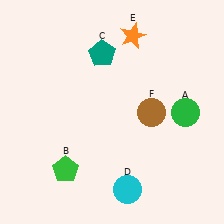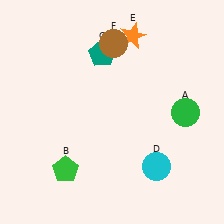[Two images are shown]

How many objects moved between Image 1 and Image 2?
2 objects moved between the two images.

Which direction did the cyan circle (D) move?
The cyan circle (D) moved right.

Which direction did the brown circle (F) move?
The brown circle (F) moved up.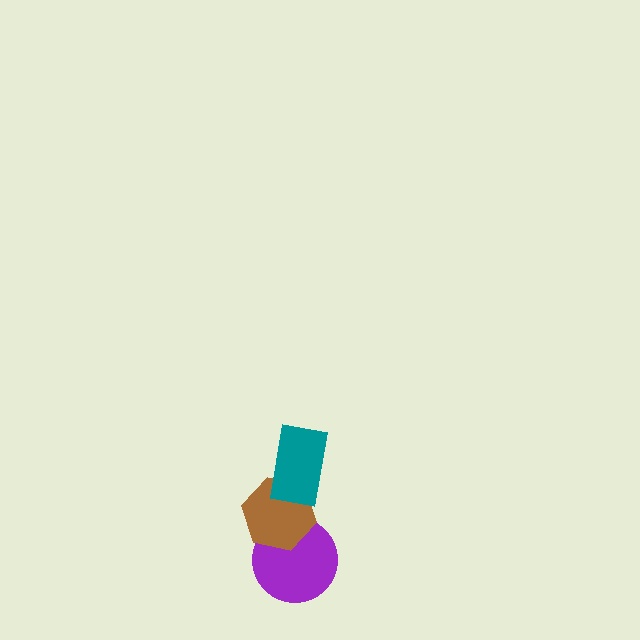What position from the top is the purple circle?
The purple circle is 3rd from the top.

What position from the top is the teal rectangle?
The teal rectangle is 1st from the top.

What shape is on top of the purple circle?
The brown hexagon is on top of the purple circle.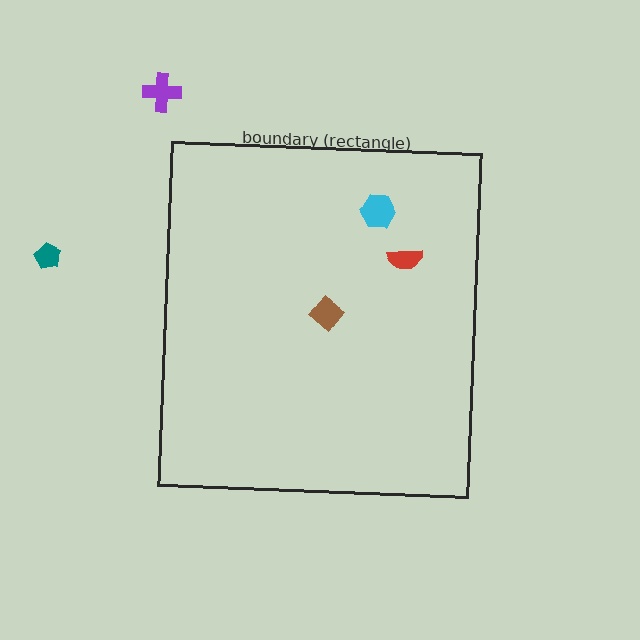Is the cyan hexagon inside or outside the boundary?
Inside.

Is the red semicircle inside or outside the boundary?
Inside.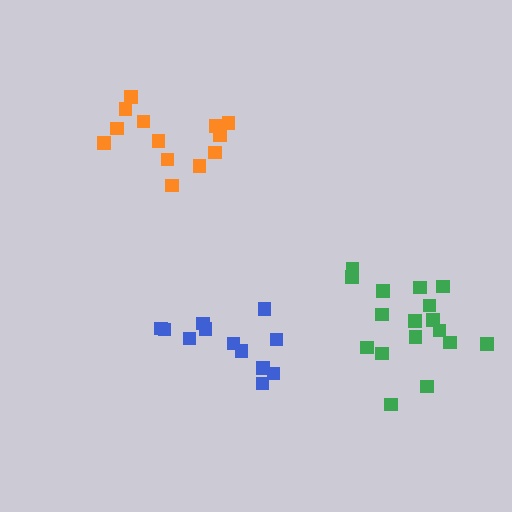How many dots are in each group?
Group 1: 17 dots, Group 2: 13 dots, Group 3: 12 dots (42 total).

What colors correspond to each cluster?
The clusters are colored: green, orange, blue.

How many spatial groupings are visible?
There are 3 spatial groupings.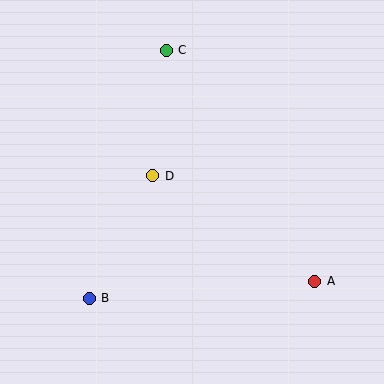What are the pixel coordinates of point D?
Point D is at (153, 176).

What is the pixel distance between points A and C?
The distance between A and C is 275 pixels.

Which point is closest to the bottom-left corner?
Point B is closest to the bottom-left corner.